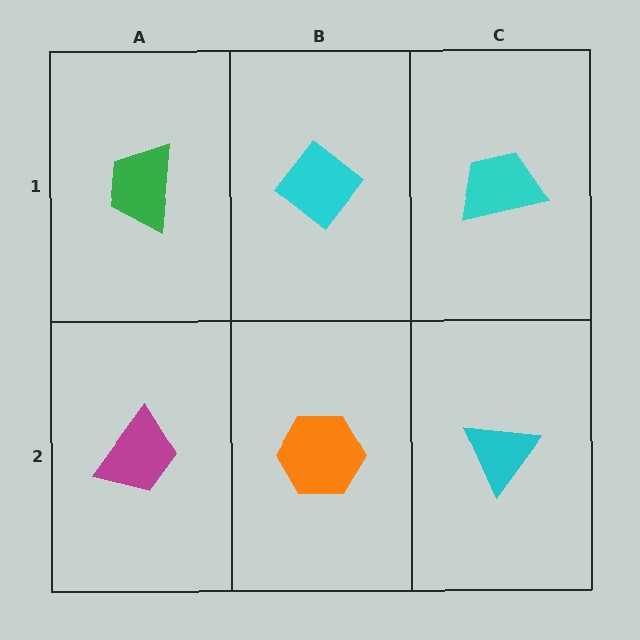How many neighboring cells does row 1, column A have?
2.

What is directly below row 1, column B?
An orange hexagon.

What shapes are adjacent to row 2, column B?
A cyan diamond (row 1, column B), a magenta trapezoid (row 2, column A), a cyan triangle (row 2, column C).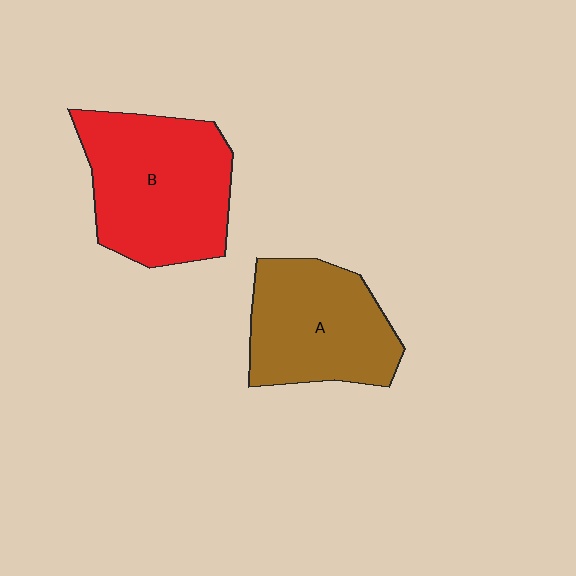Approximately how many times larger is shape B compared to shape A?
Approximately 1.2 times.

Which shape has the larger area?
Shape B (red).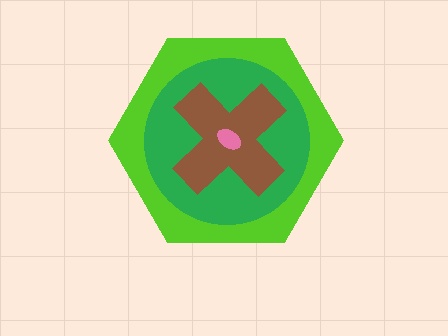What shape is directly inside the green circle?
The brown cross.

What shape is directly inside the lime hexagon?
The green circle.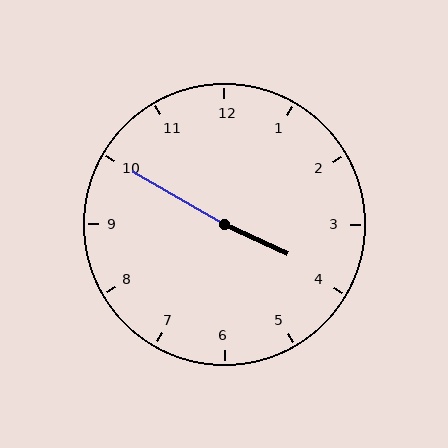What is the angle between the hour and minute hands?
Approximately 175 degrees.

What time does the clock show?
3:50.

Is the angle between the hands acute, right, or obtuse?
It is obtuse.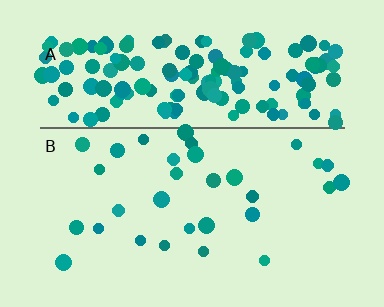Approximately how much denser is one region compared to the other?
Approximately 5.4× — region A over region B.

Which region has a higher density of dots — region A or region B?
A (the top).